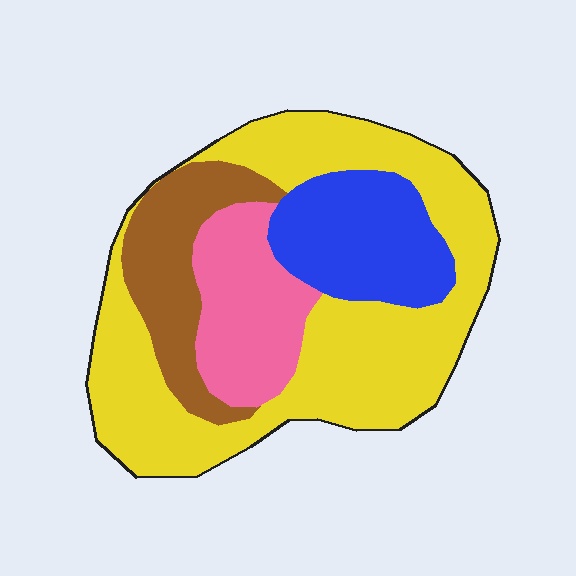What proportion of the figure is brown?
Brown takes up about one sixth (1/6) of the figure.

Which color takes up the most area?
Yellow, at roughly 50%.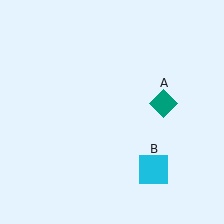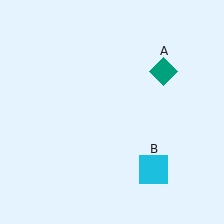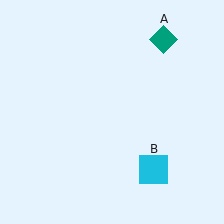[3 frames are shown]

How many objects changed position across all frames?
1 object changed position: teal diamond (object A).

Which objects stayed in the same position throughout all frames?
Cyan square (object B) remained stationary.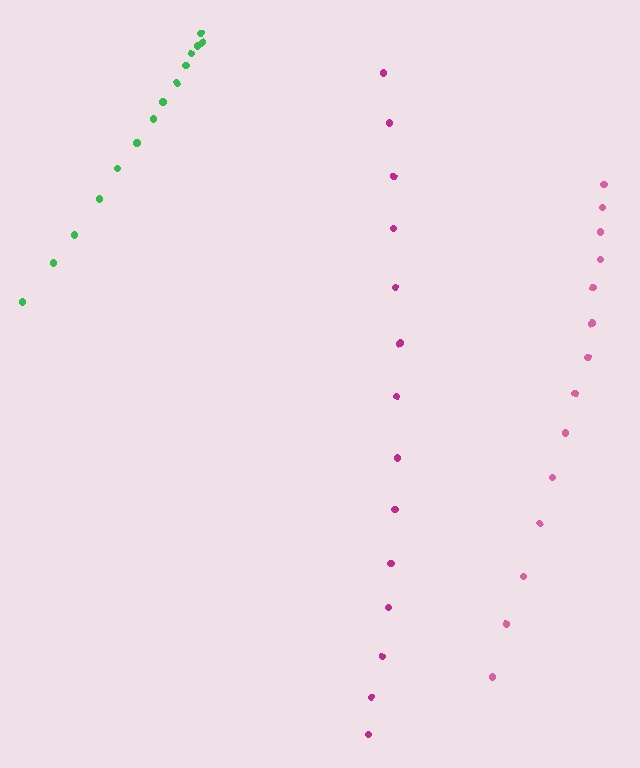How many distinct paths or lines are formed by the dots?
There are 3 distinct paths.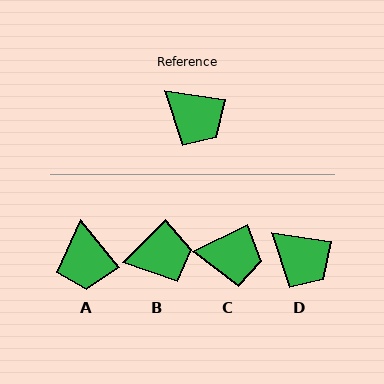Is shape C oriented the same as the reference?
No, it is off by about 34 degrees.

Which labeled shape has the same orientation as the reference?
D.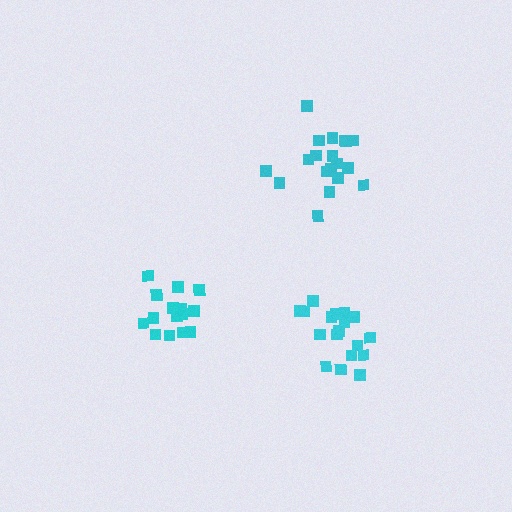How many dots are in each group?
Group 1: 18 dots, Group 2: 15 dots, Group 3: 18 dots (51 total).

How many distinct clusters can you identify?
There are 3 distinct clusters.